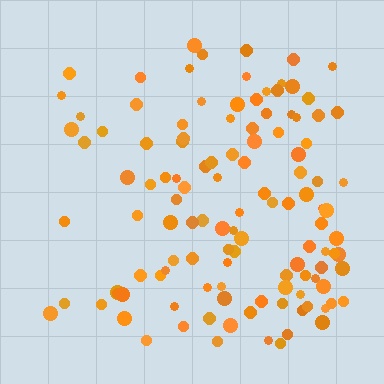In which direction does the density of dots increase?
From left to right, with the right side densest.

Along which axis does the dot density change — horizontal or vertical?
Horizontal.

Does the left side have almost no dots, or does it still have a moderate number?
Still a moderate number, just noticeably fewer than the right.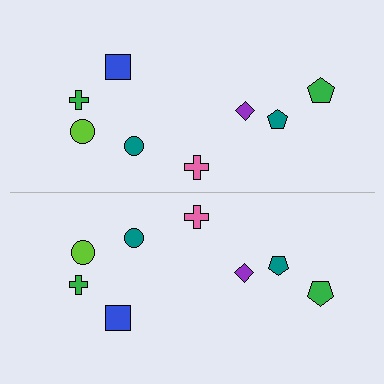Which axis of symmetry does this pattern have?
The pattern has a horizontal axis of symmetry running through the center of the image.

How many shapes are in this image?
There are 16 shapes in this image.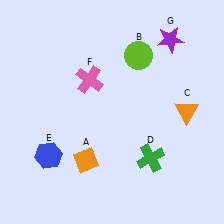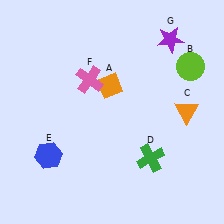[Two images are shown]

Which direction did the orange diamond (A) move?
The orange diamond (A) moved up.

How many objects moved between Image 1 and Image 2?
2 objects moved between the two images.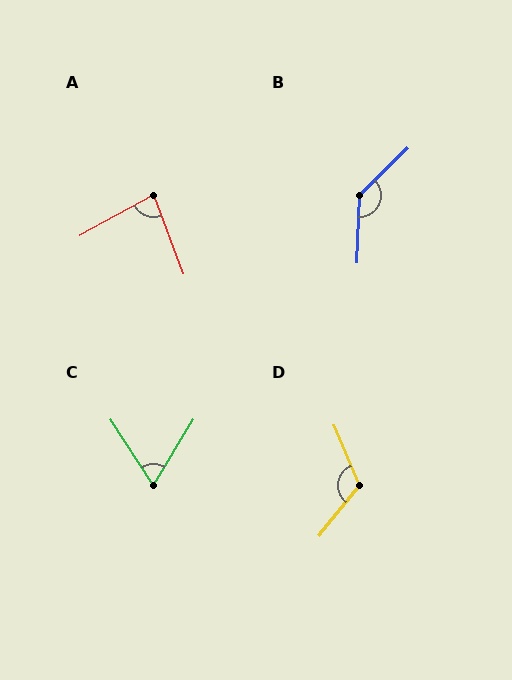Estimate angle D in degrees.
Approximately 118 degrees.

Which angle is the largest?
B, at approximately 137 degrees.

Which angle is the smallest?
C, at approximately 64 degrees.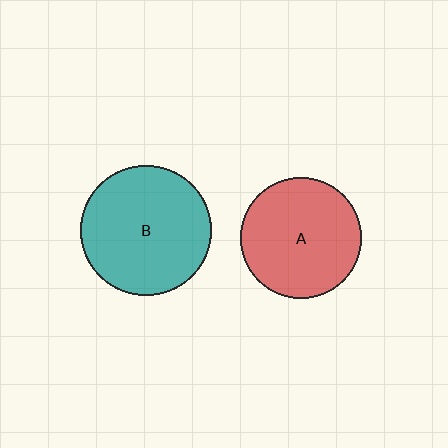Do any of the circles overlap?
No, none of the circles overlap.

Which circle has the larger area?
Circle B (teal).